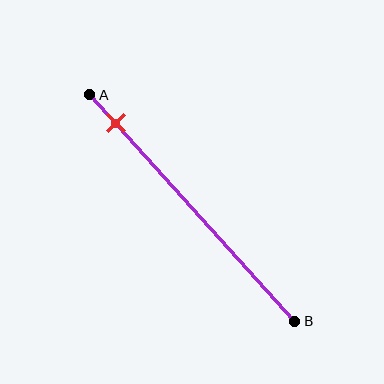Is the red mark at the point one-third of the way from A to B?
No, the mark is at about 15% from A, not at the 33% one-third point.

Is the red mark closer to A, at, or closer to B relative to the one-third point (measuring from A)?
The red mark is closer to point A than the one-third point of segment AB.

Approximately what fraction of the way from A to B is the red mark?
The red mark is approximately 15% of the way from A to B.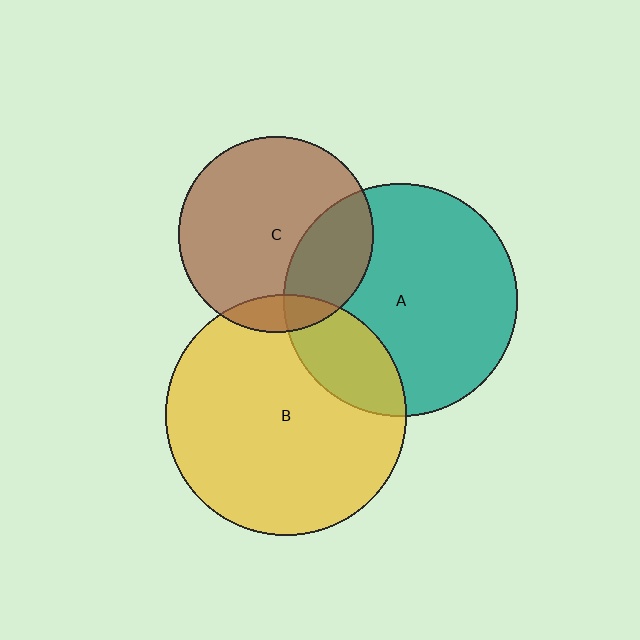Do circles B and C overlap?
Yes.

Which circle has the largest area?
Circle B (yellow).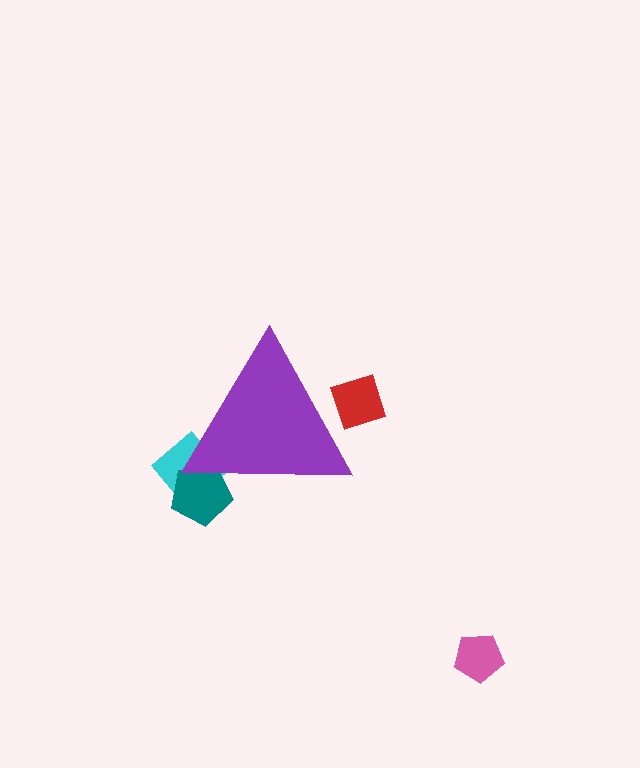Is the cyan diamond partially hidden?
Yes, the cyan diamond is partially hidden behind the purple triangle.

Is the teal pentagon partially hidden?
Yes, the teal pentagon is partially hidden behind the purple triangle.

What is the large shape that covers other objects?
A purple triangle.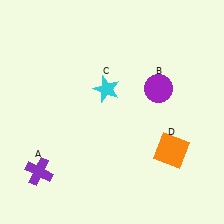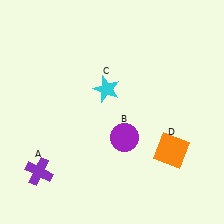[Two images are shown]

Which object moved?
The purple circle (B) moved down.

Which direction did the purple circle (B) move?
The purple circle (B) moved down.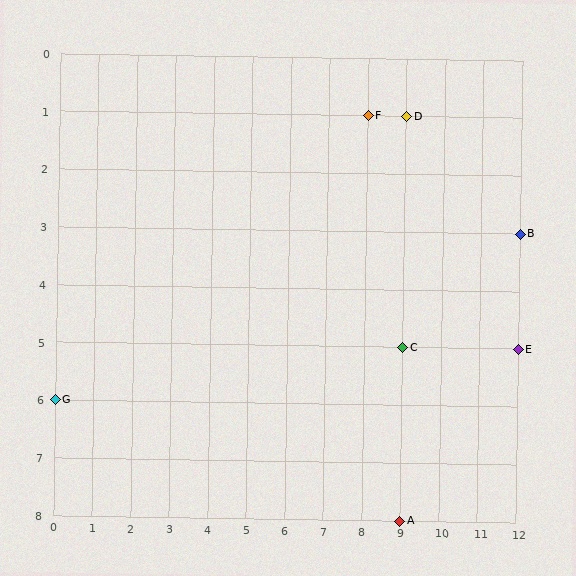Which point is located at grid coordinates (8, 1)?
Point F is at (8, 1).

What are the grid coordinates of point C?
Point C is at grid coordinates (9, 5).